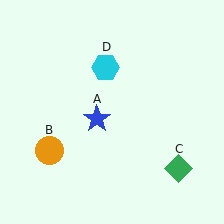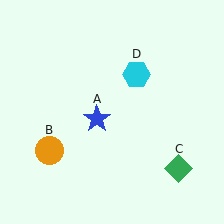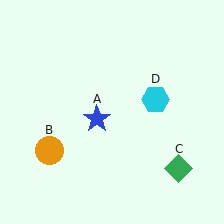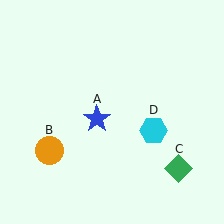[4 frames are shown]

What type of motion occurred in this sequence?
The cyan hexagon (object D) rotated clockwise around the center of the scene.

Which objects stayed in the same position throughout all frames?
Blue star (object A) and orange circle (object B) and green diamond (object C) remained stationary.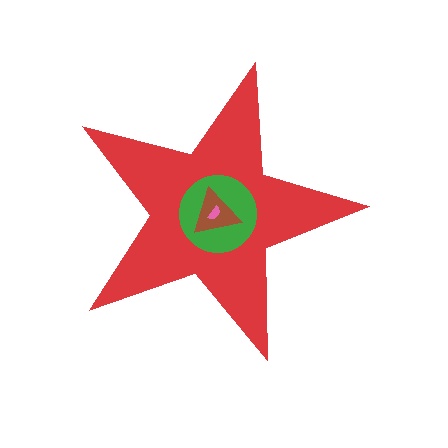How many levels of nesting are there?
4.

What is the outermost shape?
The red star.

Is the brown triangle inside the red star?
Yes.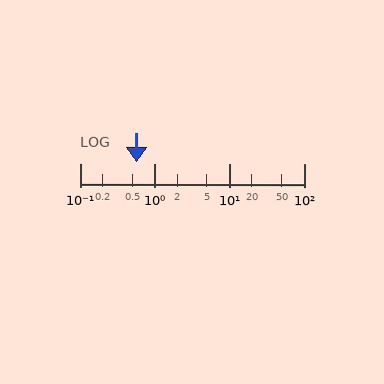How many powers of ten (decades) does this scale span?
The scale spans 3 decades, from 0.1 to 100.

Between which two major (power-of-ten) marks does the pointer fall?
The pointer is between 0.1 and 1.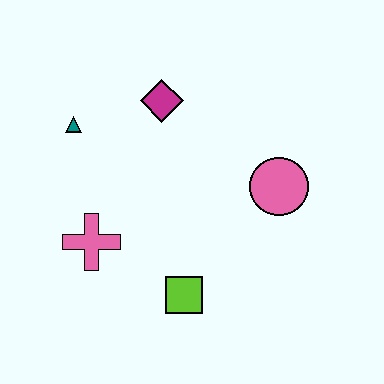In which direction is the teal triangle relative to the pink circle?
The teal triangle is to the left of the pink circle.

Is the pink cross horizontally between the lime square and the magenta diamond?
No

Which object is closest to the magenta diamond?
The teal triangle is closest to the magenta diamond.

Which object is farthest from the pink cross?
The pink circle is farthest from the pink cross.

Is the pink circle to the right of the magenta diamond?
Yes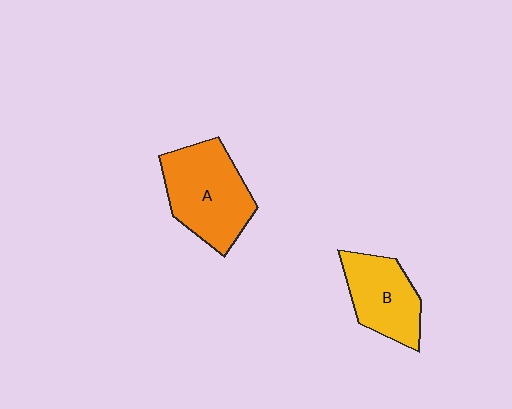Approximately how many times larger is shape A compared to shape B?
Approximately 1.3 times.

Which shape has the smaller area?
Shape B (yellow).